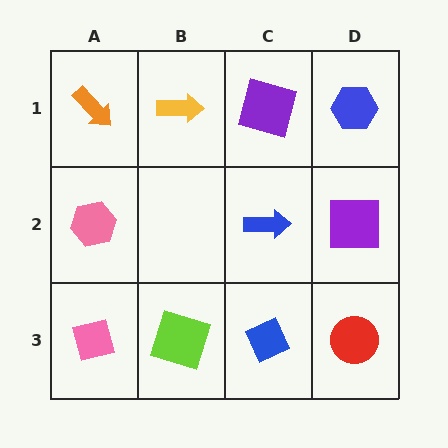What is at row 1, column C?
A purple square.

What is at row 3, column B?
A lime square.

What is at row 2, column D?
A purple square.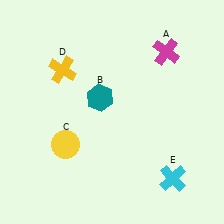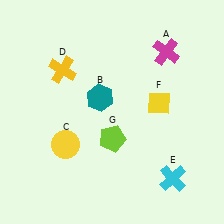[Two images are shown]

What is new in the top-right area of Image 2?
A yellow diamond (F) was added in the top-right area of Image 2.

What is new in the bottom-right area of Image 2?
A lime pentagon (G) was added in the bottom-right area of Image 2.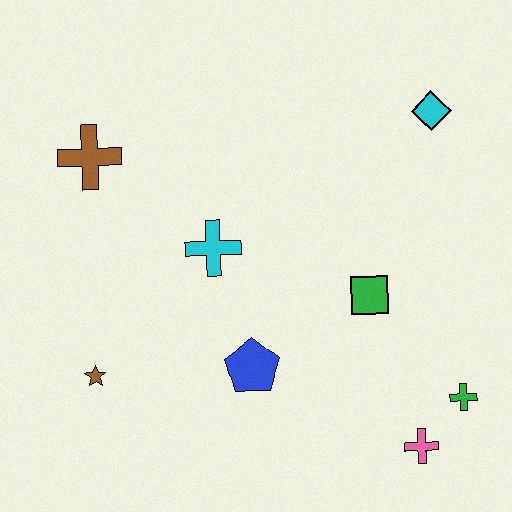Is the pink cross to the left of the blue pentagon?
No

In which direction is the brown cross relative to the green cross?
The brown cross is to the left of the green cross.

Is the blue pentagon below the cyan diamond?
Yes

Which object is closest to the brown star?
The blue pentagon is closest to the brown star.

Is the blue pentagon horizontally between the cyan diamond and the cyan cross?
Yes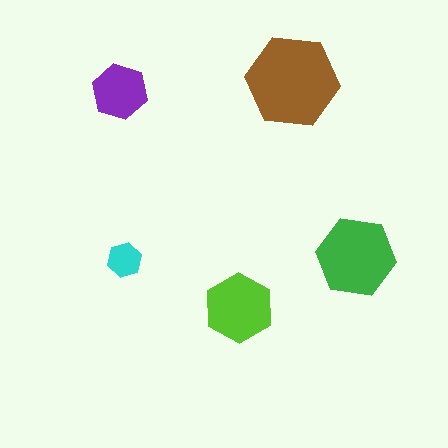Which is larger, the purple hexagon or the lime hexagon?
The lime one.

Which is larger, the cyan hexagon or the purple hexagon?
The purple one.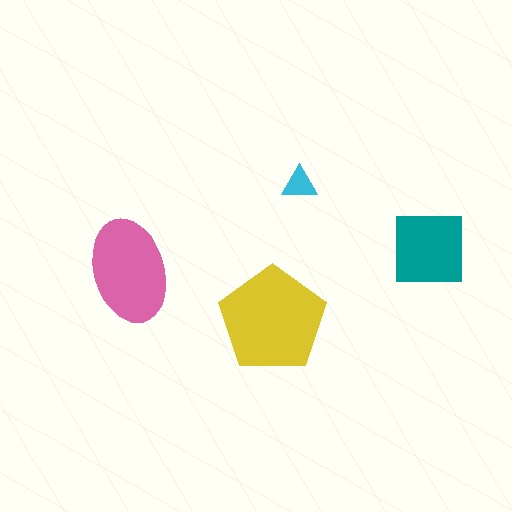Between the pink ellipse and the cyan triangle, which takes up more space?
The pink ellipse.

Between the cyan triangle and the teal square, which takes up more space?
The teal square.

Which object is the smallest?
The cyan triangle.